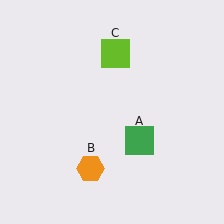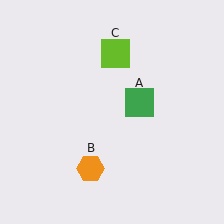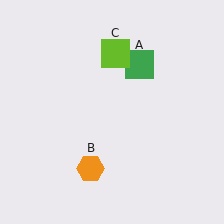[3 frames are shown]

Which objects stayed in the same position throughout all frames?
Orange hexagon (object B) and lime square (object C) remained stationary.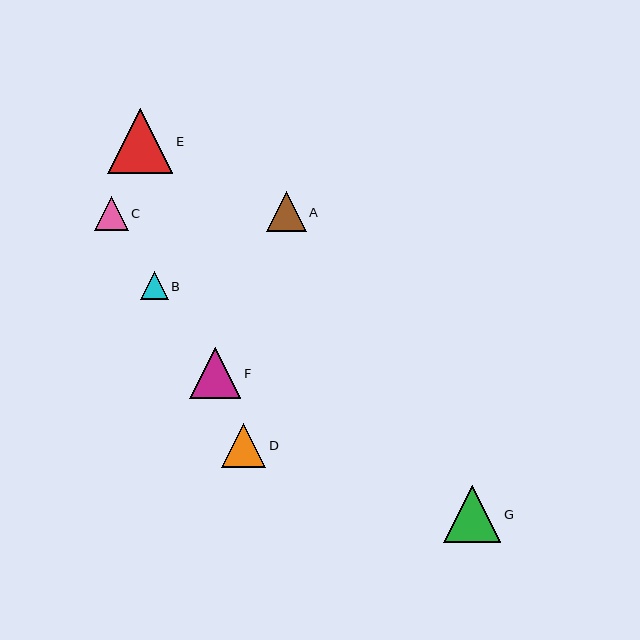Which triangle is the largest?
Triangle E is the largest with a size of approximately 65 pixels.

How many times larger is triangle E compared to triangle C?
Triangle E is approximately 1.9 times the size of triangle C.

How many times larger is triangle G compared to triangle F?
Triangle G is approximately 1.1 times the size of triangle F.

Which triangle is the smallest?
Triangle B is the smallest with a size of approximately 28 pixels.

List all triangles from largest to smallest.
From largest to smallest: E, G, F, D, A, C, B.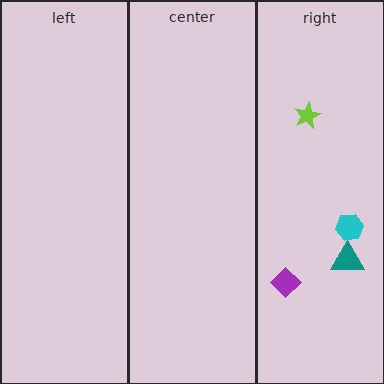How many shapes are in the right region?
4.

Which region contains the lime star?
The right region.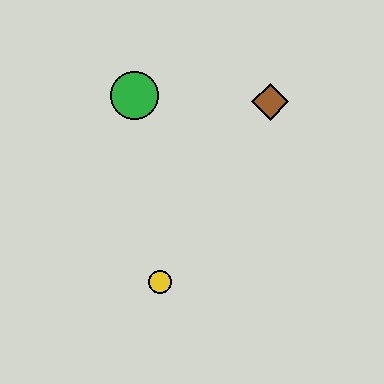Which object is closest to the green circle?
The brown diamond is closest to the green circle.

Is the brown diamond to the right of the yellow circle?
Yes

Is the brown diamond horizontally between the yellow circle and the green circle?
No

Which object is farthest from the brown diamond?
The yellow circle is farthest from the brown diamond.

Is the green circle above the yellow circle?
Yes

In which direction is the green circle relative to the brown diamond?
The green circle is to the left of the brown diamond.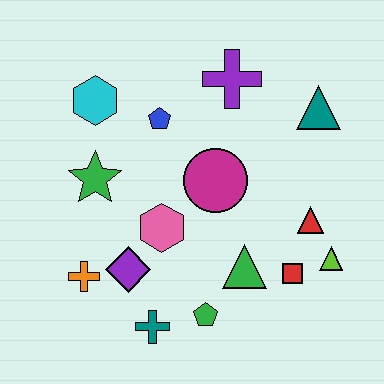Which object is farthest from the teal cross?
The teal triangle is farthest from the teal cross.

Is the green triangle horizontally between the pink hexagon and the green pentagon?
No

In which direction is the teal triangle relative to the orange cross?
The teal triangle is to the right of the orange cross.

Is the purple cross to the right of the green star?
Yes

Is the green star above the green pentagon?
Yes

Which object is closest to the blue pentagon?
The cyan hexagon is closest to the blue pentagon.